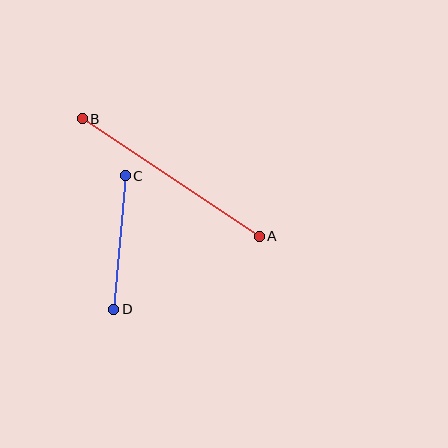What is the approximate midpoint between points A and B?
The midpoint is at approximately (171, 177) pixels.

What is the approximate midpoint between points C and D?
The midpoint is at approximately (120, 243) pixels.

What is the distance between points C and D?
The distance is approximately 134 pixels.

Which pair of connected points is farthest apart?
Points A and B are farthest apart.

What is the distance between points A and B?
The distance is approximately 213 pixels.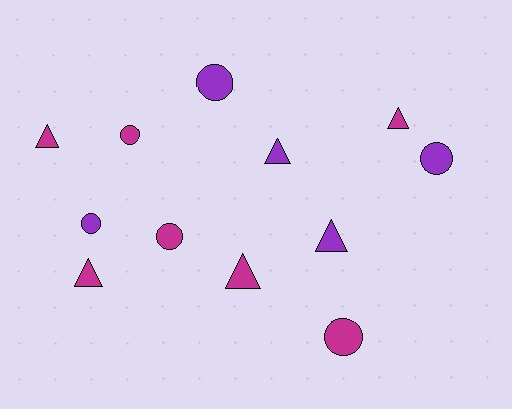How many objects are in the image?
There are 12 objects.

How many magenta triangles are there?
There are 4 magenta triangles.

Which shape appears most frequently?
Circle, with 6 objects.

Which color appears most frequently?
Magenta, with 7 objects.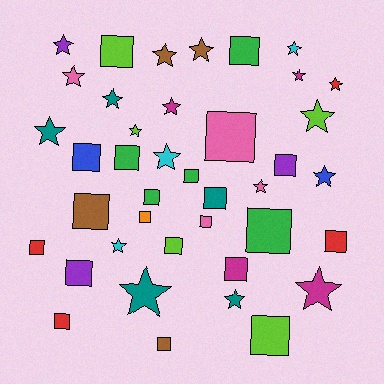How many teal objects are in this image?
There are 5 teal objects.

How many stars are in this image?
There are 19 stars.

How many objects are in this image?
There are 40 objects.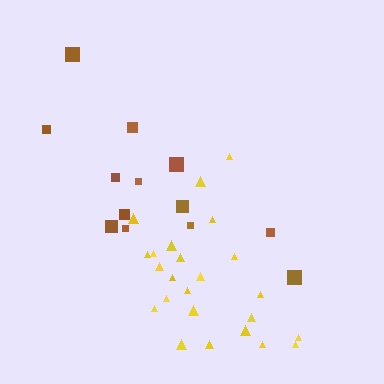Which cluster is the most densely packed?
Yellow.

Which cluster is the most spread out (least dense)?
Brown.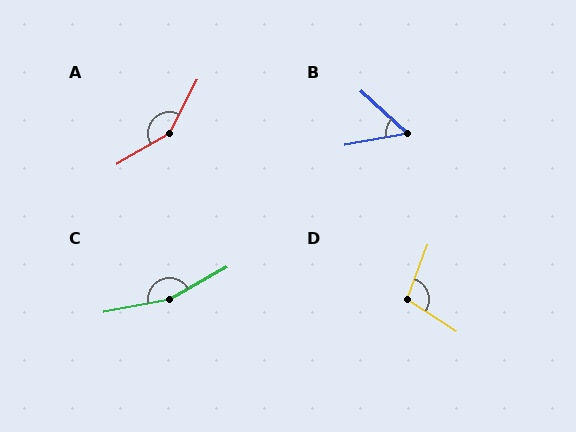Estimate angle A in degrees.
Approximately 147 degrees.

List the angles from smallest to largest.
B (53°), D (102°), A (147°), C (161°).